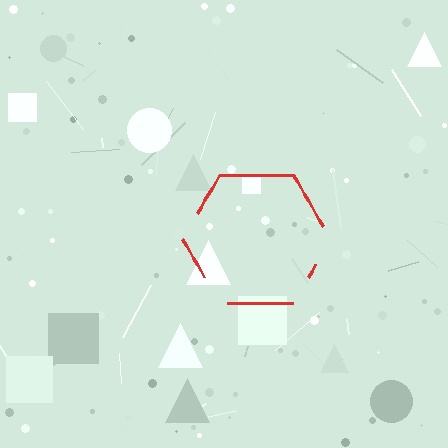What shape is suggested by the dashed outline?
The dashed outline suggests a hexagon.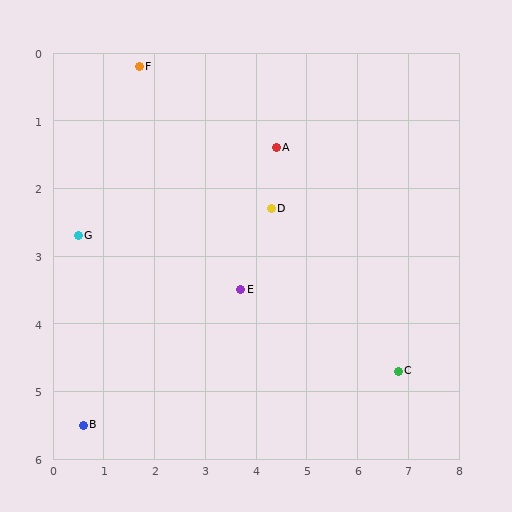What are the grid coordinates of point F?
Point F is at approximately (1.7, 0.2).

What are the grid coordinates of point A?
Point A is at approximately (4.4, 1.4).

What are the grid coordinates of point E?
Point E is at approximately (3.7, 3.5).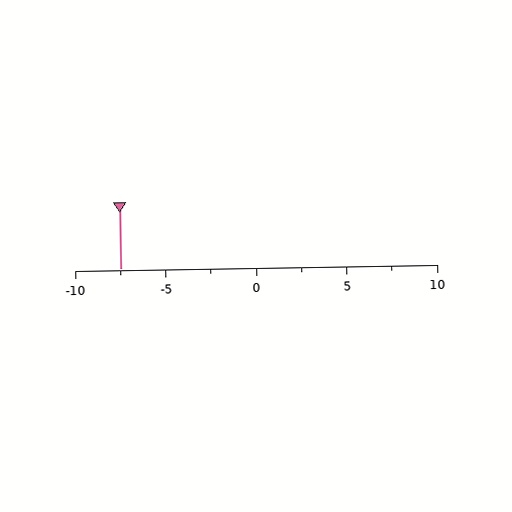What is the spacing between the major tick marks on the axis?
The major ticks are spaced 5 apart.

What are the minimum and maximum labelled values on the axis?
The axis runs from -10 to 10.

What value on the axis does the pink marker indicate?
The marker indicates approximately -7.5.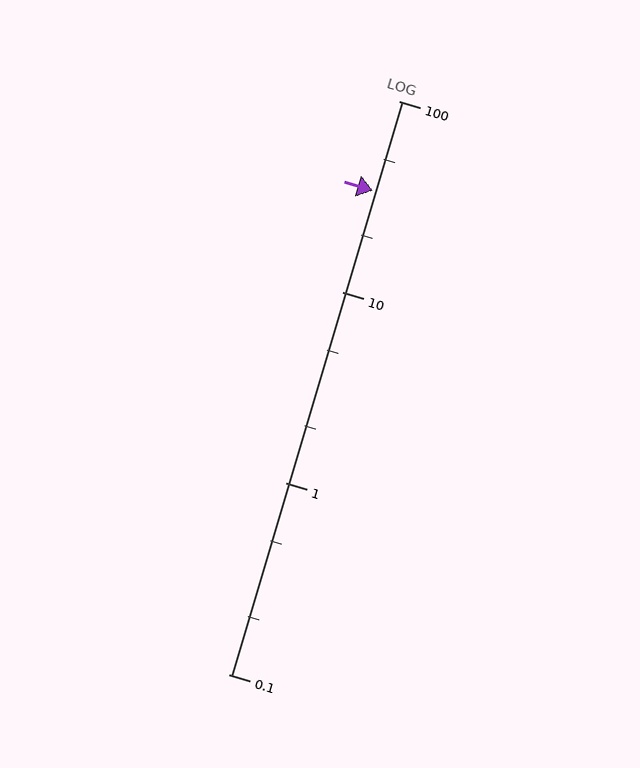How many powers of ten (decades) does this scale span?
The scale spans 3 decades, from 0.1 to 100.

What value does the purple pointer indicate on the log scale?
The pointer indicates approximately 34.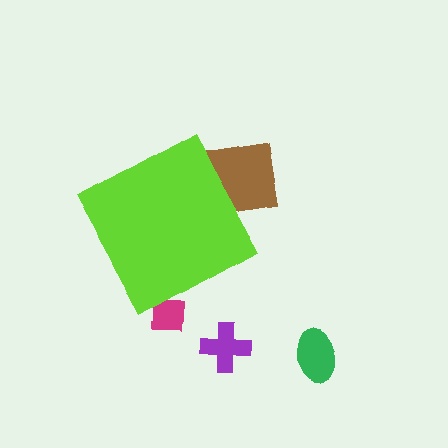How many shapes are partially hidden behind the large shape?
2 shapes are partially hidden.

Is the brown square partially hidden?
Yes, the brown square is partially hidden behind the lime diamond.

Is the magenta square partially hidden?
Yes, the magenta square is partially hidden behind the lime diamond.